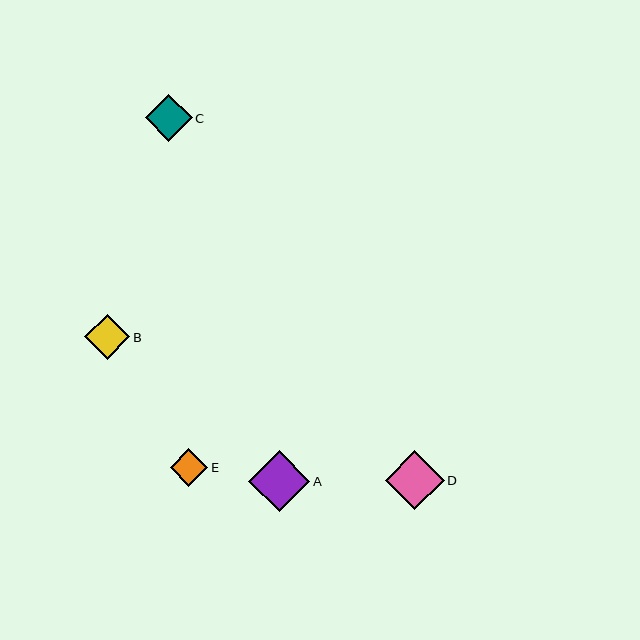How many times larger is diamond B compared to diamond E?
Diamond B is approximately 1.2 times the size of diamond E.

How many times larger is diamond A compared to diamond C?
Diamond A is approximately 1.3 times the size of diamond C.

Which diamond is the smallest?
Diamond E is the smallest with a size of approximately 38 pixels.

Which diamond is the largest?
Diamond A is the largest with a size of approximately 61 pixels.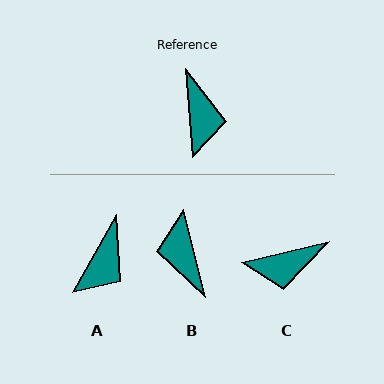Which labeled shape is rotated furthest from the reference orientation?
B, about 170 degrees away.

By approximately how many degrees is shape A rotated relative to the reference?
Approximately 34 degrees clockwise.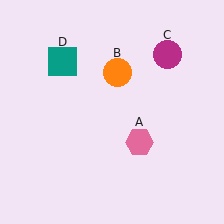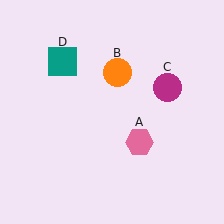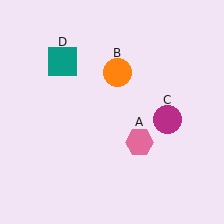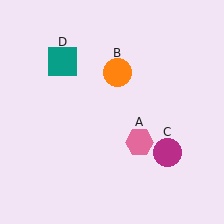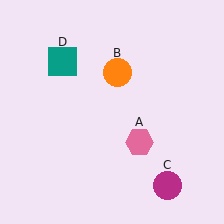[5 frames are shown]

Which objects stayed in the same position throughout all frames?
Pink hexagon (object A) and orange circle (object B) and teal square (object D) remained stationary.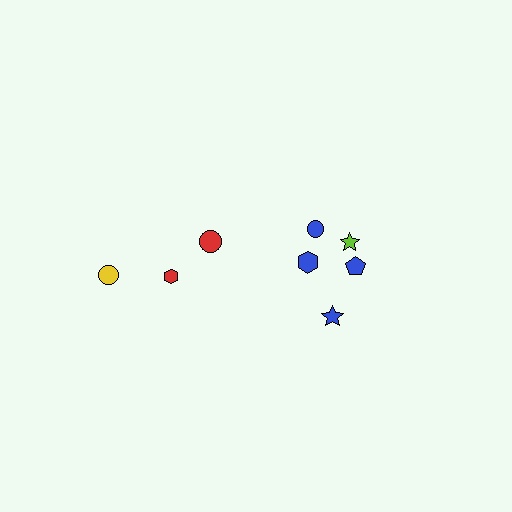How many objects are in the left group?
There are 3 objects.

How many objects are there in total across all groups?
There are 8 objects.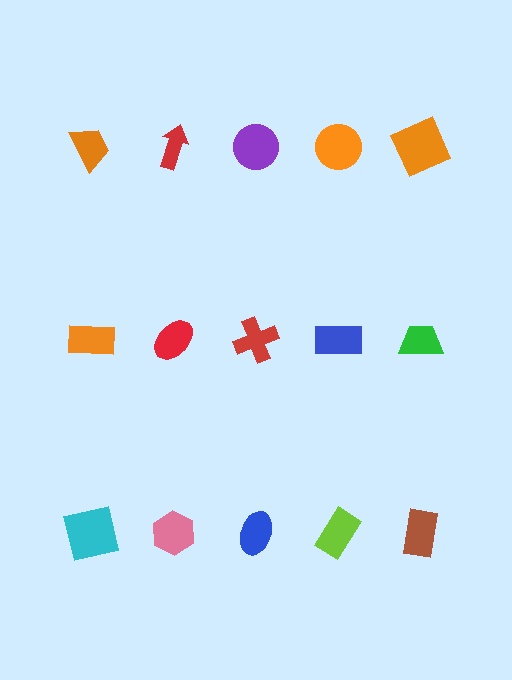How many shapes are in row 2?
5 shapes.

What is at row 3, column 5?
A brown rectangle.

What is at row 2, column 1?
An orange rectangle.